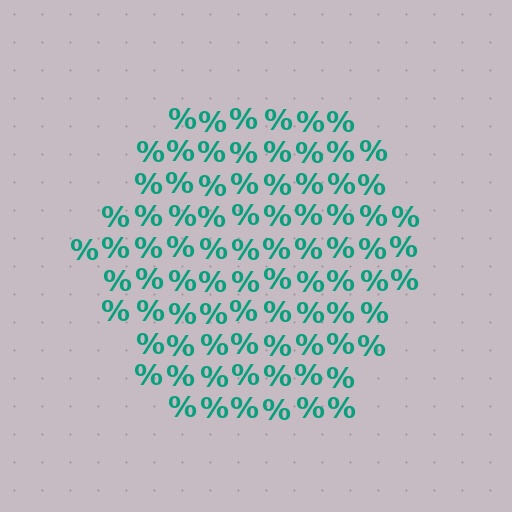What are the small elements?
The small elements are percent signs.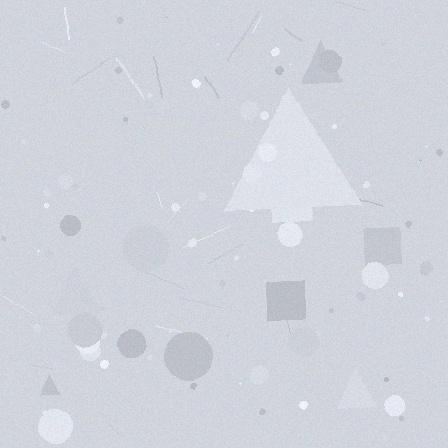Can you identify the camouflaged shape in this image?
The camouflaged shape is a triangle.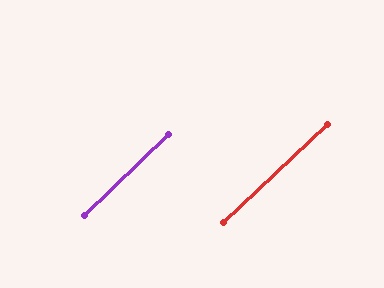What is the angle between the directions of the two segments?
Approximately 1 degree.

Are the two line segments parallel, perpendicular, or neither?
Parallel — their directions differ by only 0.7°.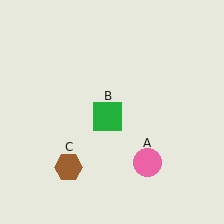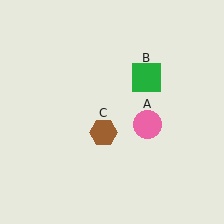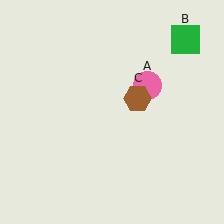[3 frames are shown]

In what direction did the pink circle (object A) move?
The pink circle (object A) moved up.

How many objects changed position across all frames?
3 objects changed position: pink circle (object A), green square (object B), brown hexagon (object C).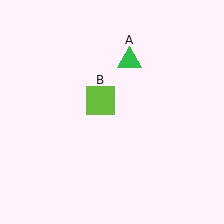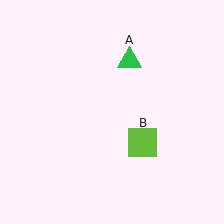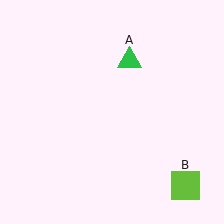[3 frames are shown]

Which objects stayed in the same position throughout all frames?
Green triangle (object A) remained stationary.